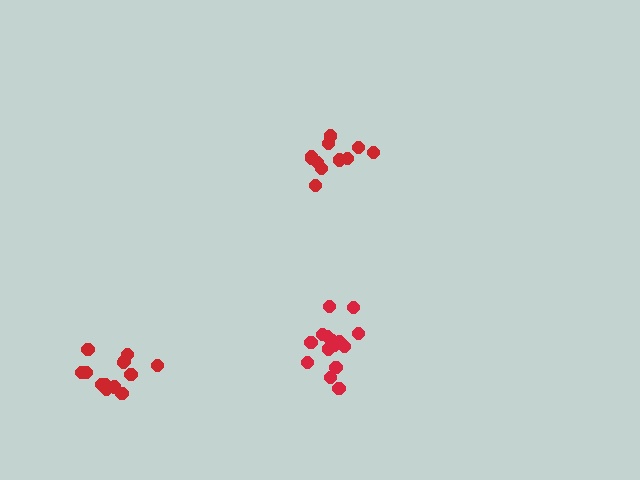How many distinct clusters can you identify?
There are 3 distinct clusters.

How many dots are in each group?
Group 1: 15 dots, Group 2: 13 dots, Group 3: 11 dots (39 total).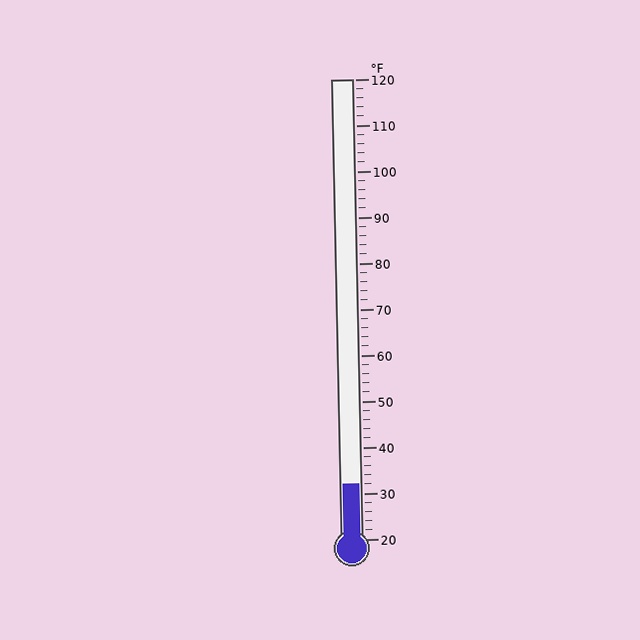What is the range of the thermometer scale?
The thermometer scale ranges from 20°F to 120°F.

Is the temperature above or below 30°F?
The temperature is above 30°F.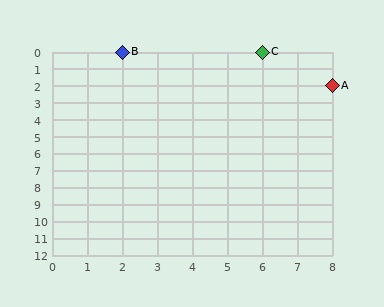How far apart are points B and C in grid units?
Points B and C are 4 columns apart.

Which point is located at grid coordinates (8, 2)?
Point A is at (8, 2).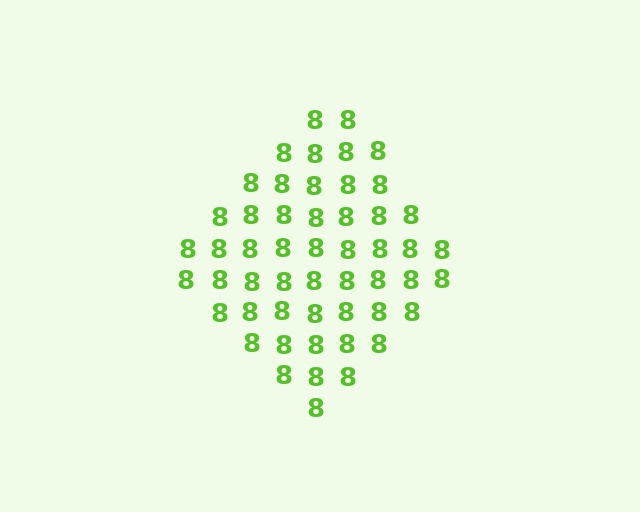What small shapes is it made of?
It is made of small digit 8's.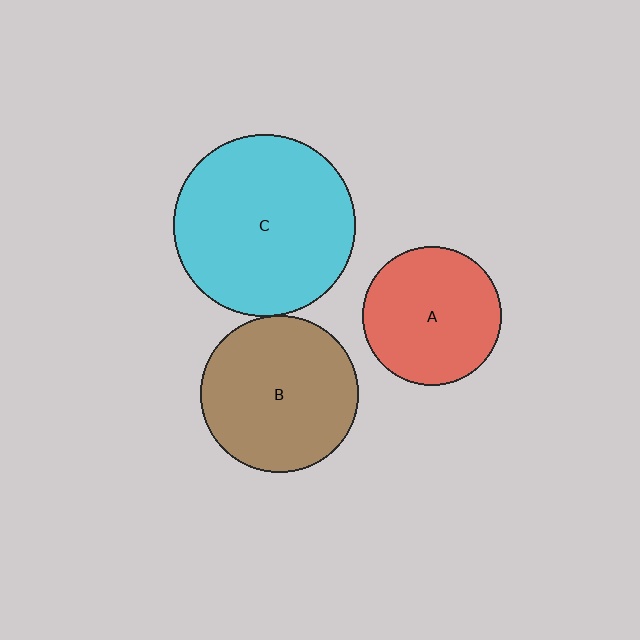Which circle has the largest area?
Circle C (cyan).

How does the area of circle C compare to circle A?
Approximately 1.7 times.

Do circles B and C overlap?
Yes.